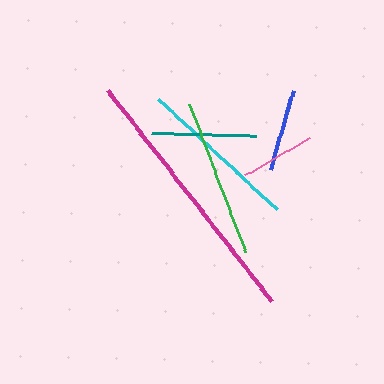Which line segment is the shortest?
The pink line is the shortest at approximately 75 pixels.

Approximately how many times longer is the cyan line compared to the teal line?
The cyan line is approximately 1.5 times the length of the teal line.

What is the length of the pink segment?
The pink segment is approximately 75 pixels long.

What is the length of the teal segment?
The teal segment is approximately 105 pixels long.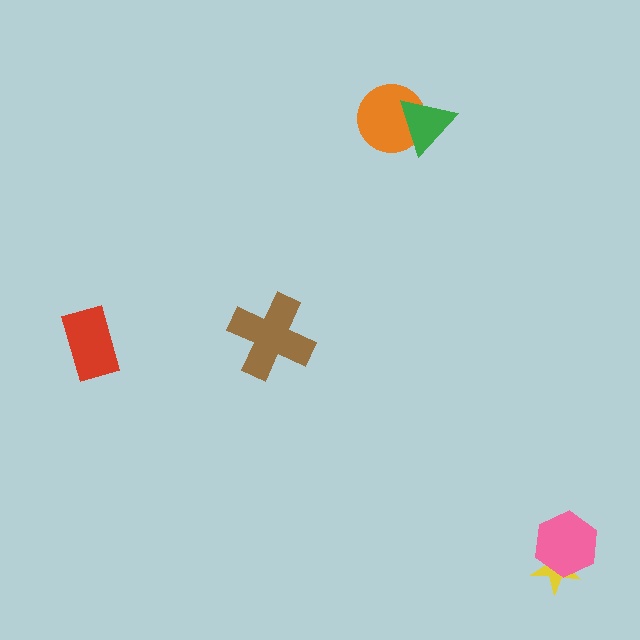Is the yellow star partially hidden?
Yes, it is partially covered by another shape.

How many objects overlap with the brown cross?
0 objects overlap with the brown cross.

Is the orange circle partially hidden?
Yes, it is partially covered by another shape.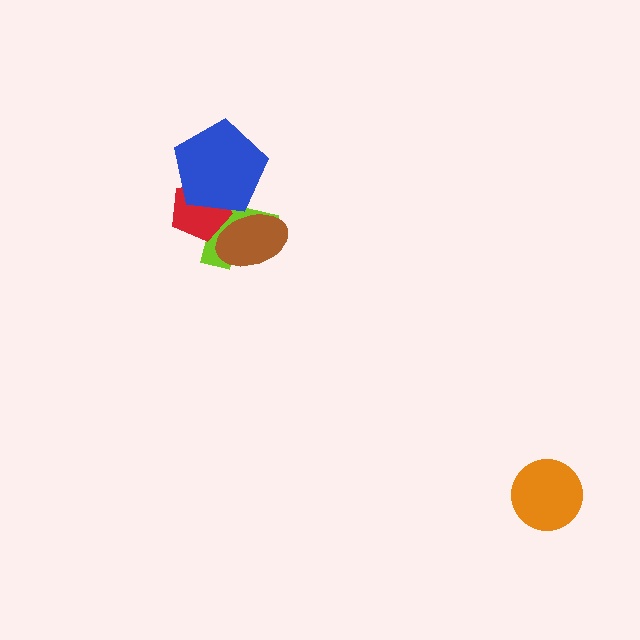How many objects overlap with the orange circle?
0 objects overlap with the orange circle.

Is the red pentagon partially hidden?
Yes, it is partially covered by another shape.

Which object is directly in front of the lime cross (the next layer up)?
The red pentagon is directly in front of the lime cross.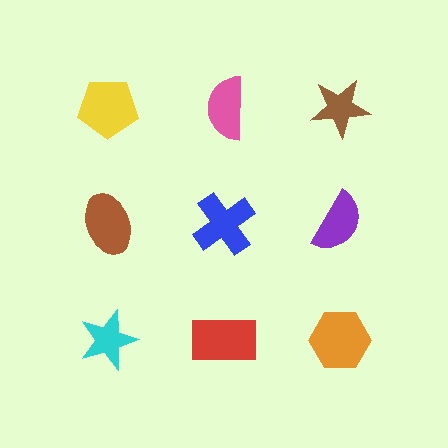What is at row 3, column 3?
An orange hexagon.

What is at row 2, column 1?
A brown ellipse.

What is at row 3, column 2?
A red rectangle.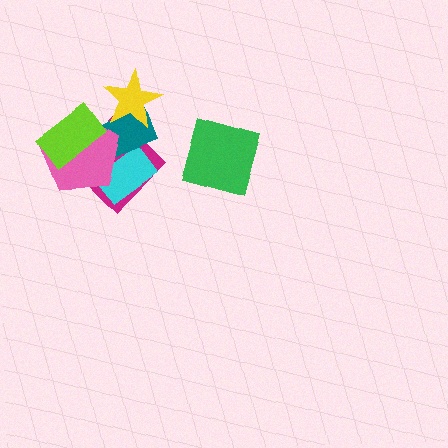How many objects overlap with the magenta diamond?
5 objects overlap with the magenta diamond.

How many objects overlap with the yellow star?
2 objects overlap with the yellow star.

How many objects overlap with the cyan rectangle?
3 objects overlap with the cyan rectangle.